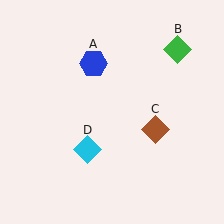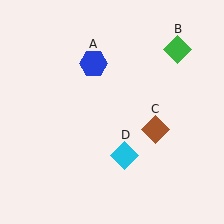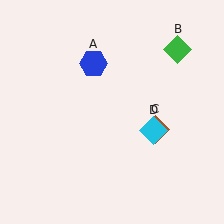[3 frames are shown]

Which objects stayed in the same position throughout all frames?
Blue hexagon (object A) and green diamond (object B) and brown diamond (object C) remained stationary.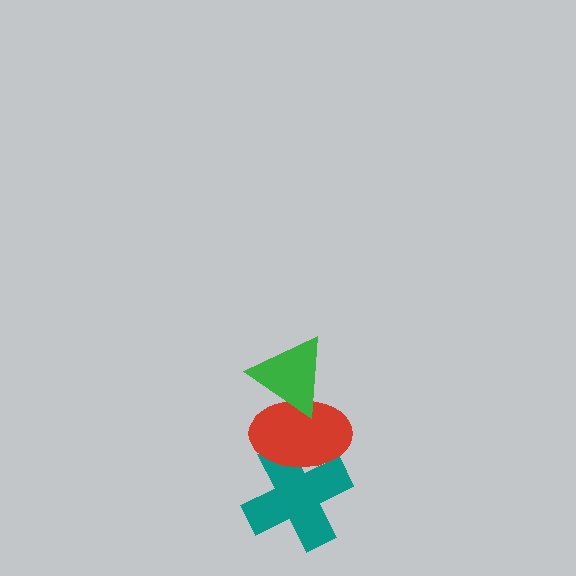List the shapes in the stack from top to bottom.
From top to bottom: the green triangle, the red ellipse, the teal cross.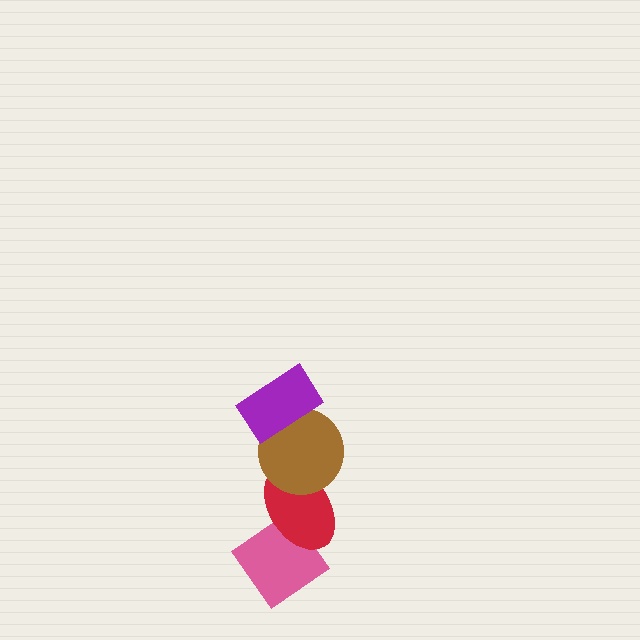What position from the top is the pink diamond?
The pink diamond is 4th from the top.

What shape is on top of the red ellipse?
The brown circle is on top of the red ellipse.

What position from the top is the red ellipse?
The red ellipse is 3rd from the top.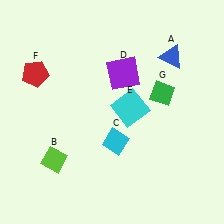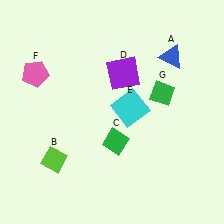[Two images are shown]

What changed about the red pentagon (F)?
In Image 1, F is red. In Image 2, it changed to pink.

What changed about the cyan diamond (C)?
In Image 1, C is cyan. In Image 2, it changed to green.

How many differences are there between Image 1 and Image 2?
There are 2 differences between the two images.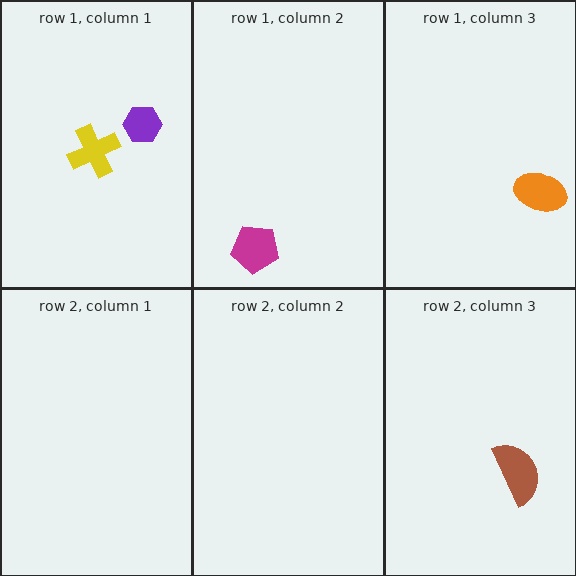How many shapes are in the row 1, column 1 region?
2.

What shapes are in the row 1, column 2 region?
The magenta pentagon.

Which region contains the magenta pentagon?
The row 1, column 2 region.